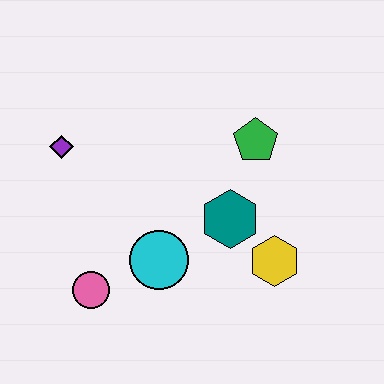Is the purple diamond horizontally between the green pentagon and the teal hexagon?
No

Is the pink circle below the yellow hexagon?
Yes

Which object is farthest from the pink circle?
The green pentagon is farthest from the pink circle.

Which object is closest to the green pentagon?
The teal hexagon is closest to the green pentagon.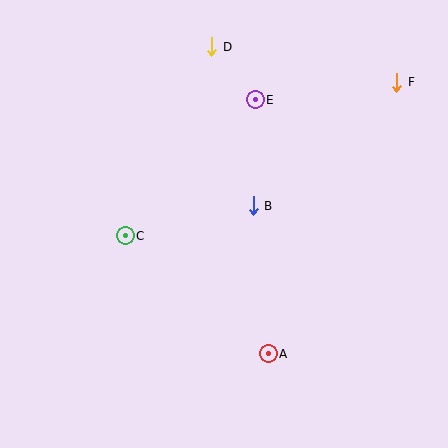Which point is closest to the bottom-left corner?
Point C is closest to the bottom-left corner.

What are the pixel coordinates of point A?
Point A is at (268, 354).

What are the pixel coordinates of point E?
Point E is at (255, 100).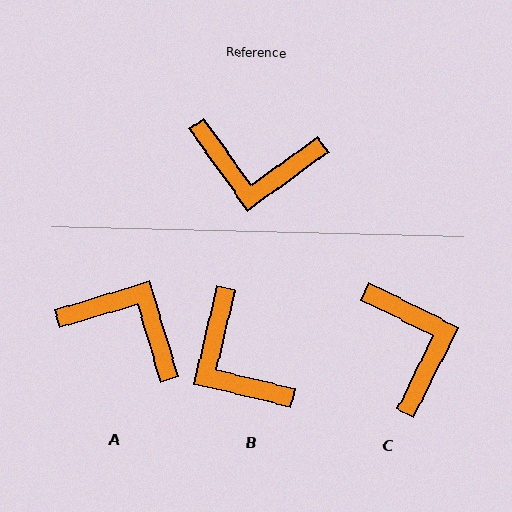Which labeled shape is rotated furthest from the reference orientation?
A, about 161 degrees away.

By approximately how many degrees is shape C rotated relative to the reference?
Approximately 118 degrees counter-clockwise.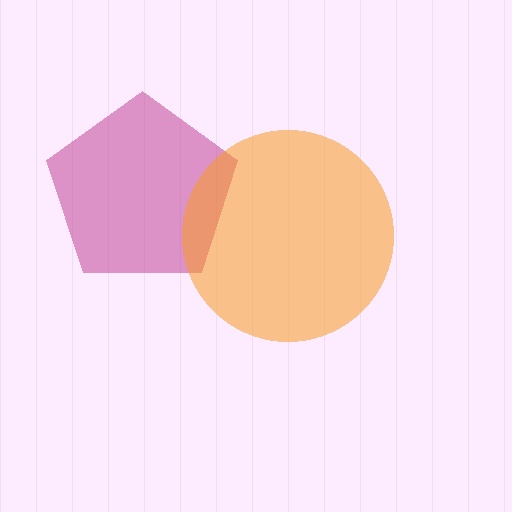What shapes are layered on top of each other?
The layered shapes are: a magenta pentagon, an orange circle.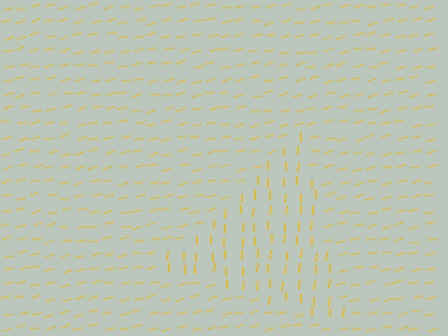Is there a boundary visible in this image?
Yes, there is a texture boundary formed by a change in line orientation.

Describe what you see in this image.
The image is filled with small yellow line segments. A triangle region in the image has lines oriented differently from the surrounding lines, creating a visible texture boundary.